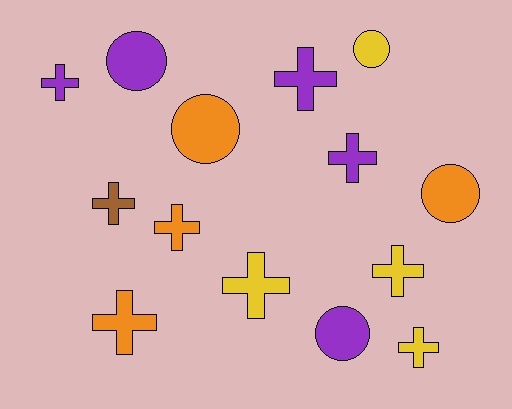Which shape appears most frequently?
Cross, with 9 objects.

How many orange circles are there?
There are 2 orange circles.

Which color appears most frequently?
Purple, with 5 objects.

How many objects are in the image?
There are 14 objects.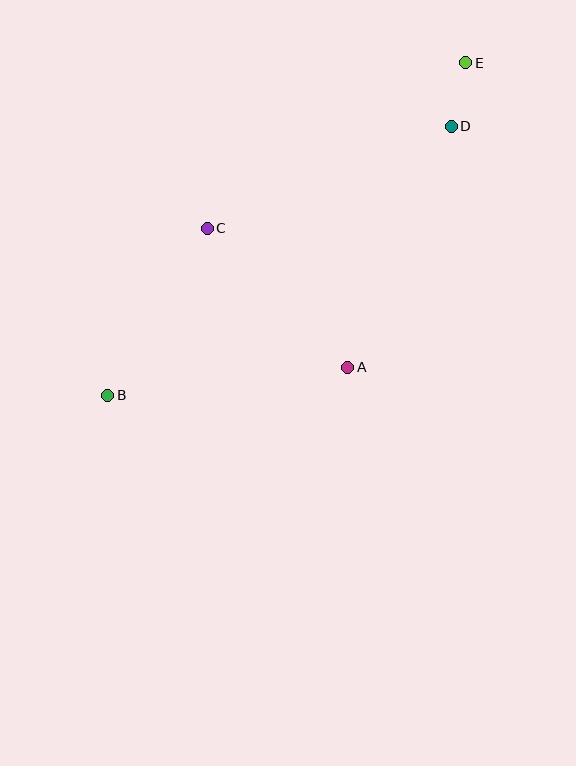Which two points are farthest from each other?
Points B and E are farthest from each other.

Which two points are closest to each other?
Points D and E are closest to each other.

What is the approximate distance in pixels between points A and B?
The distance between A and B is approximately 242 pixels.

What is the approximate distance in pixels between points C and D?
The distance between C and D is approximately 265 pixels.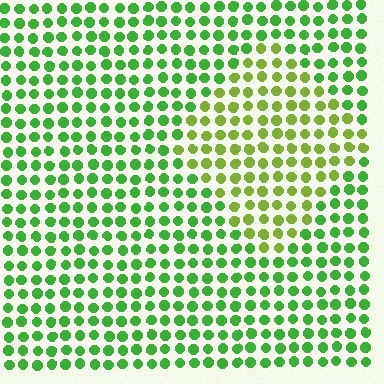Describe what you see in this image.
The image is filled with small green elements in a uniform arrangement. A diamond-shaped region is visible where the elements are tinted to a slightly different hue, forming a subtle color boundary.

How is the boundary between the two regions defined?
The boundary is defined purely by a slight shift in hue (about 35 degrees). Spacing, size, and orientation are identical on both sides.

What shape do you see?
I see a diamond.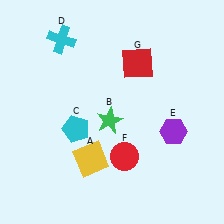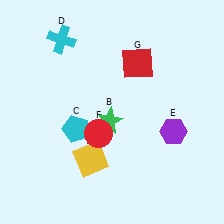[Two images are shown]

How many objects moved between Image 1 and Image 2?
1 object moved between the two images.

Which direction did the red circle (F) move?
The red circle (F) moved left.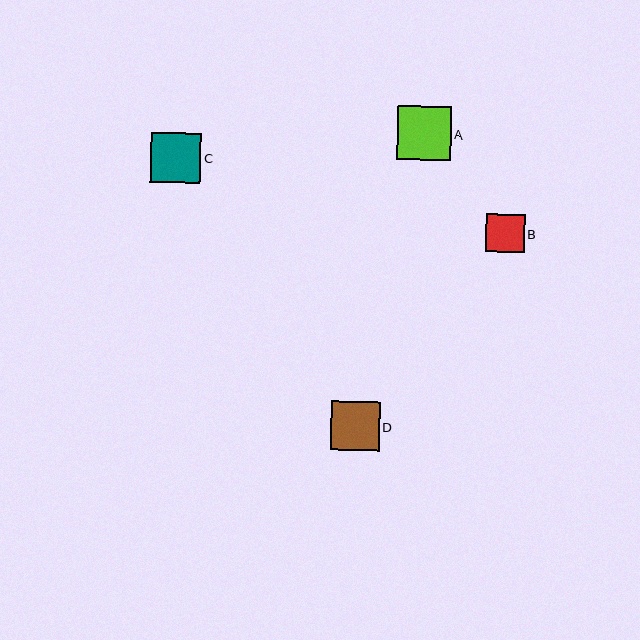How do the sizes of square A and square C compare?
Square A and square C are approximately the same size.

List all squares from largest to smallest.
From largest to smallest: A, C, D, B.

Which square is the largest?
Square A is the largest with a size of approximately 54 pixels.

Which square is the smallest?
Square B is the smallest with a size of approximately 38 pixels.